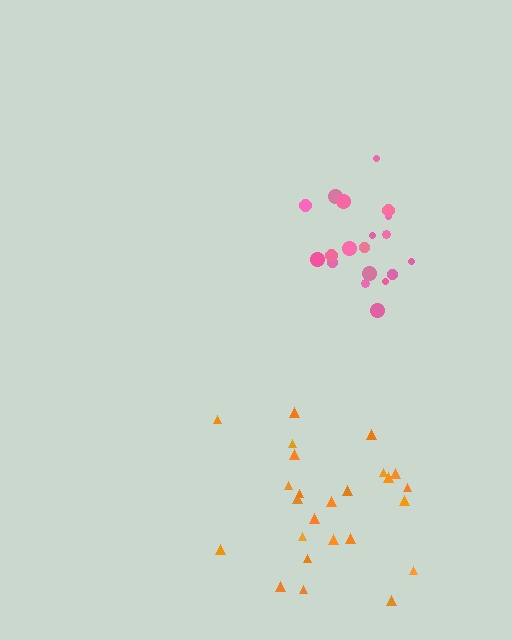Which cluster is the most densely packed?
Pink.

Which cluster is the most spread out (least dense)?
Orange.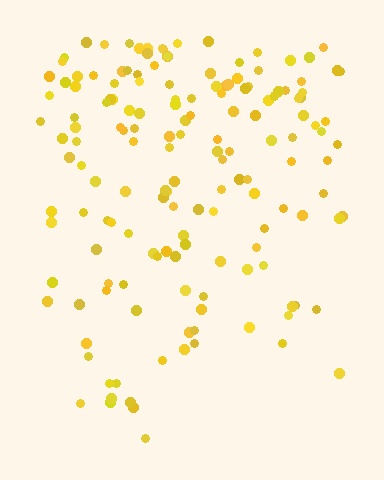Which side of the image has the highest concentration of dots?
The top.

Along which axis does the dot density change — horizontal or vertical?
Vertical.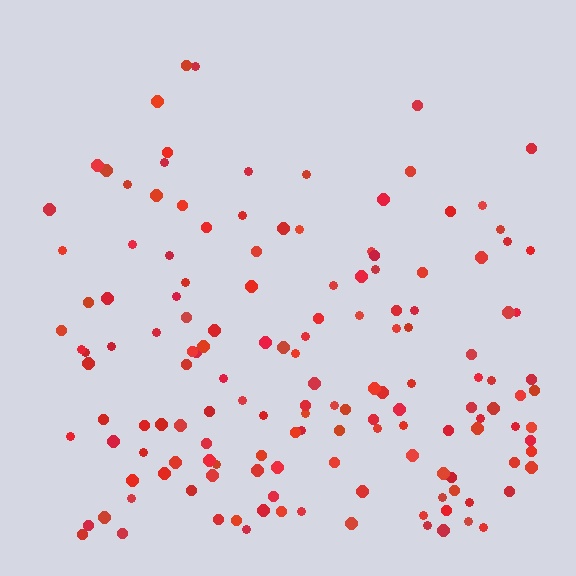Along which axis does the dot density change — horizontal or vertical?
Vertical.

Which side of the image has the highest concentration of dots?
The bottom.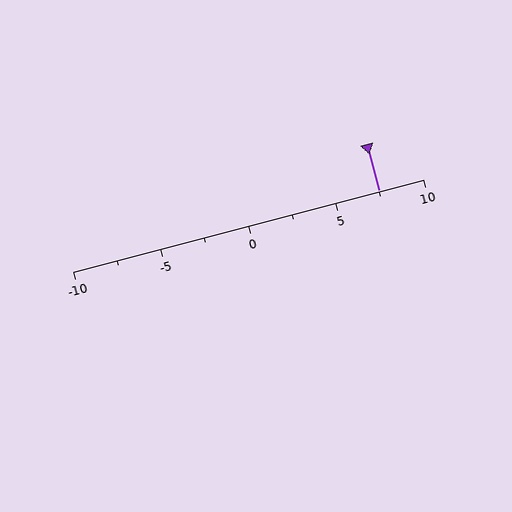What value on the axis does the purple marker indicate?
The marker indicates approximately 7.5.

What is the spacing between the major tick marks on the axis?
The major ticks are spaced 5 apart.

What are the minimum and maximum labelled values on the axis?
The axis runs from -10 to 10.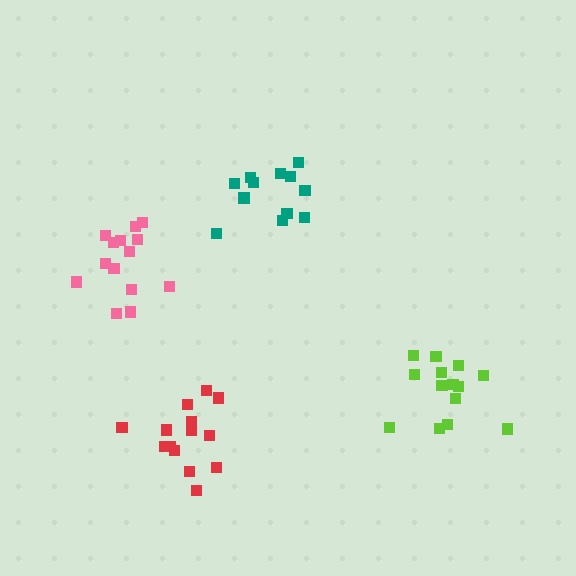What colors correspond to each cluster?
The clusters are colored: pink, red, lime, teal.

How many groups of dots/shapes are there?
There are 4 groups.